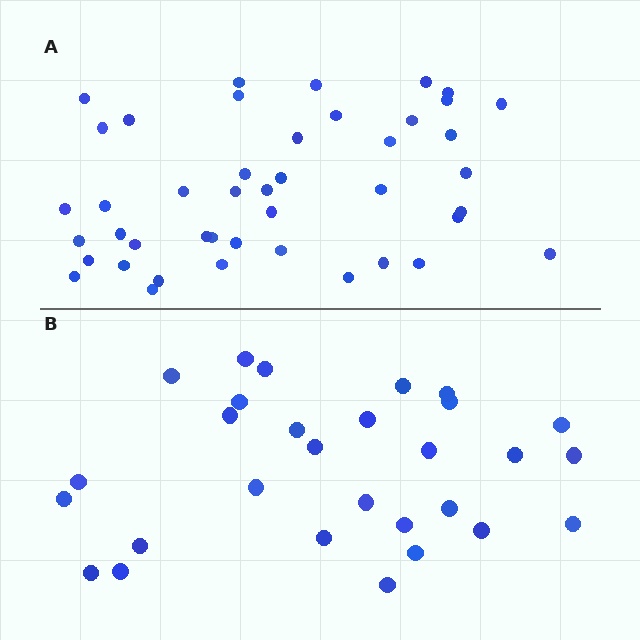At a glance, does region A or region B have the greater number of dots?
Region A (the top region) has more dots.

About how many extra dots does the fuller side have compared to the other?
Region A has approximately 15 more dots than region B.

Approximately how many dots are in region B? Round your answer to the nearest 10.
About 30 dots. (The exact count is 29, which rounds to 30.)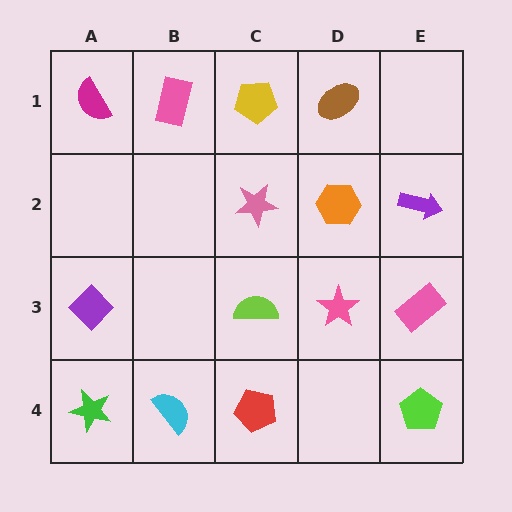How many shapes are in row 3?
4 shapes.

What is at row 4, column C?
A red pentagon.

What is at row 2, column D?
An orange hexagon.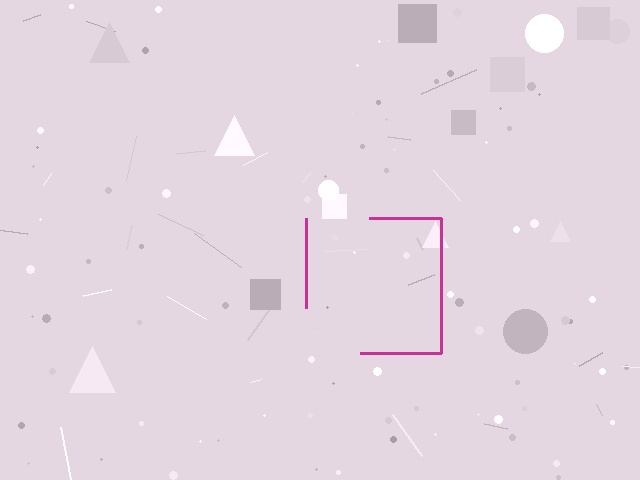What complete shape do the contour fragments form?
The contour fragments form a square.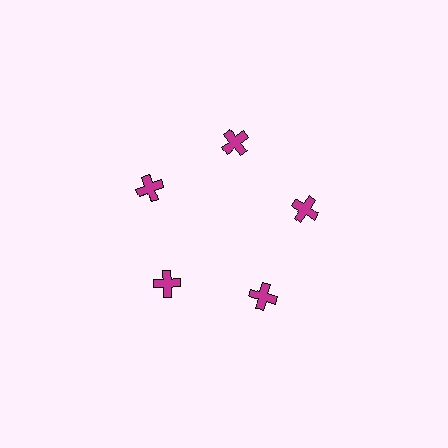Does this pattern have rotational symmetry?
Yes, this pattern has 5-fold rotational symmetry. It looks the same after rotating 72 degrees around the center.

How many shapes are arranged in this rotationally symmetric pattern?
There are 5 shapes, arranged in 5 groups of 1.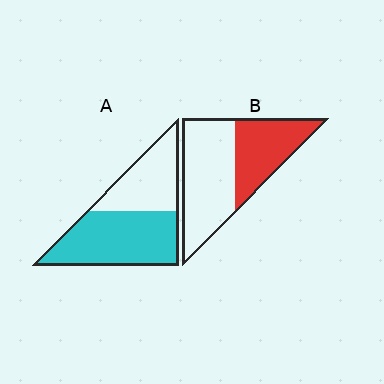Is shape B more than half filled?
No.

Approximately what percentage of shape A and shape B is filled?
A is approximately 60% and B is approximately 40%.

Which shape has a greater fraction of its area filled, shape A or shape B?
Shape A.